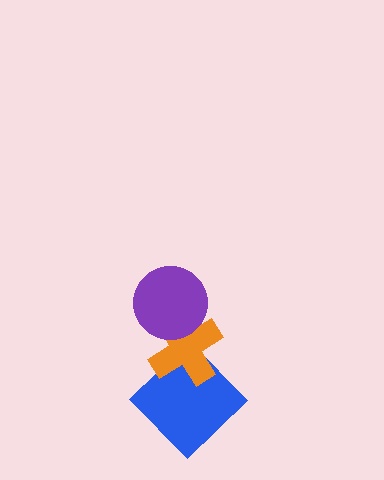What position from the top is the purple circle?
The purple circle is 1st from the top.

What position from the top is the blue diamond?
The blue diamond is 3rd from the top.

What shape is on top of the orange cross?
The purple circle is on top of the orange cross.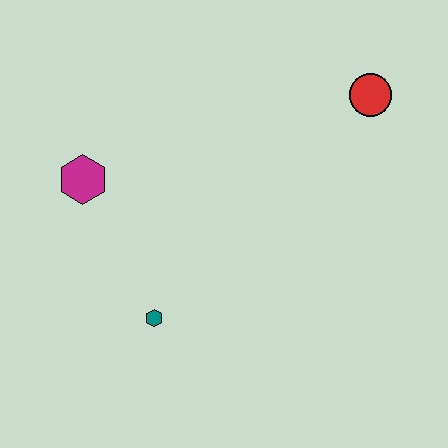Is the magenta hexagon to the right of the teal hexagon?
No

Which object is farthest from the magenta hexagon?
The red circle is farthest from the magenta hexagon.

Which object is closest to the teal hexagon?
The magenta hexagon is closest to the teal hexagon.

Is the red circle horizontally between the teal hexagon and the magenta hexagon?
No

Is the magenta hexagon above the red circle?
No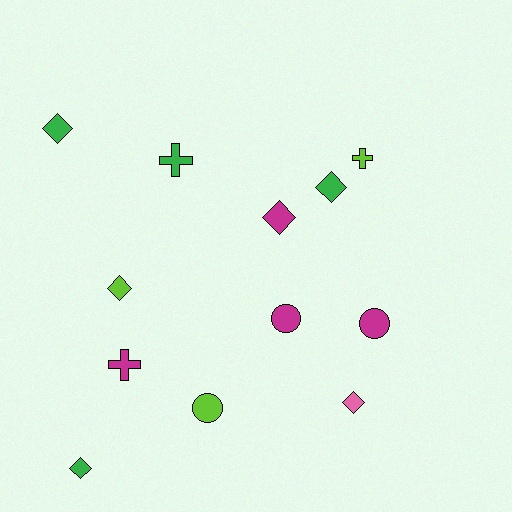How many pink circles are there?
There are no pink circles.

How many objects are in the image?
There are 12 objects.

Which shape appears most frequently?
Diamond, with 6 objects.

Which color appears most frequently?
Magenta, with 4 objects.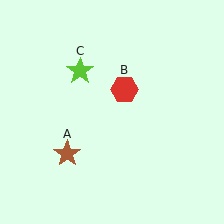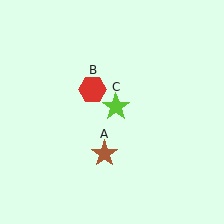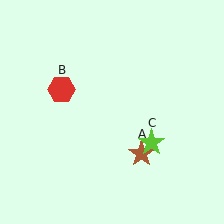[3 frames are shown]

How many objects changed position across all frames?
3 objects changed position: brown star (object A), red hexagon (object B), lime star (object C).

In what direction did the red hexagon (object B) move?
The red hexagon (object B) moved left.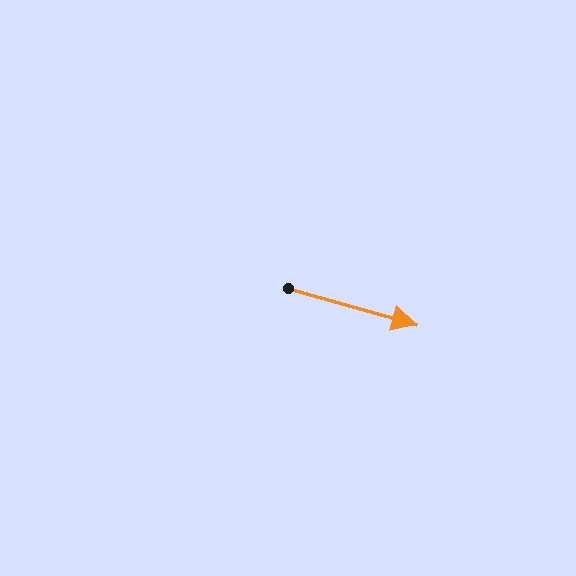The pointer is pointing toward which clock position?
Roughly 4 o'clock.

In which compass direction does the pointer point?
East.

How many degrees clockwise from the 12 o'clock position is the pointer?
Approximately 106 degrees.